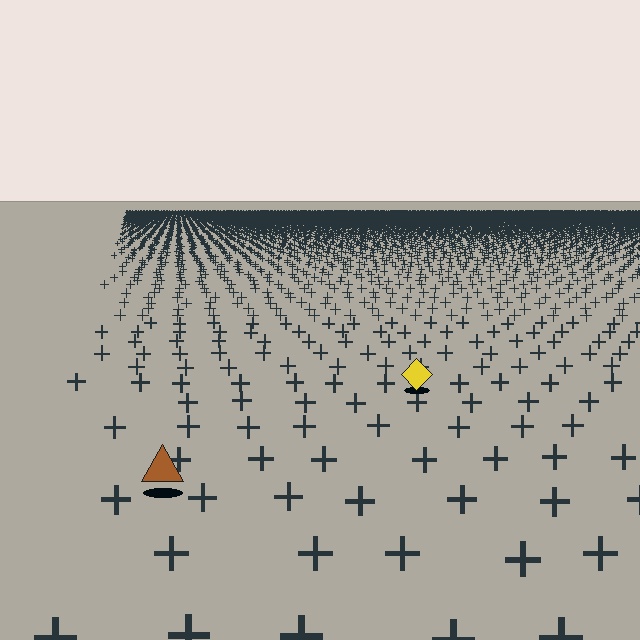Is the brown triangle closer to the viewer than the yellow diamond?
Yes. The brown triangle is closer — you can tell from the texture gradient: the ground texture is coarser near it.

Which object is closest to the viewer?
The brown triangle is closest. The texture marks near it are larger and more spread out.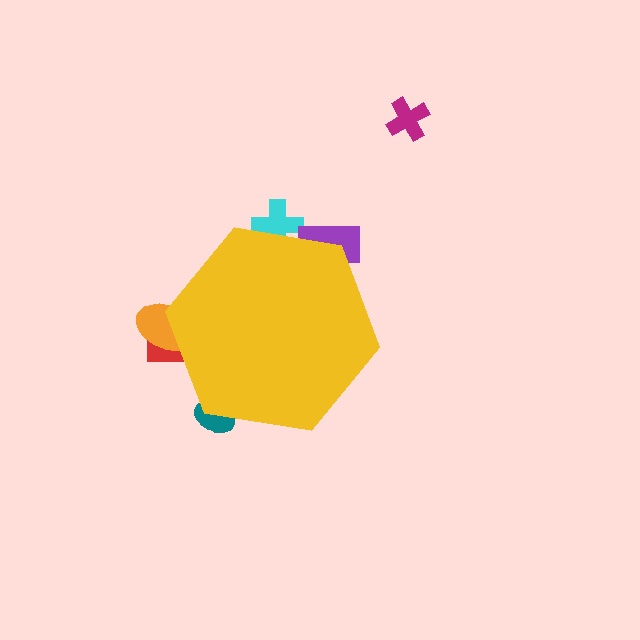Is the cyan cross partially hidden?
Yes, the cyan cross is partially hidden behind the yellow hexagon.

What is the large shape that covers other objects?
A yellow hexagon.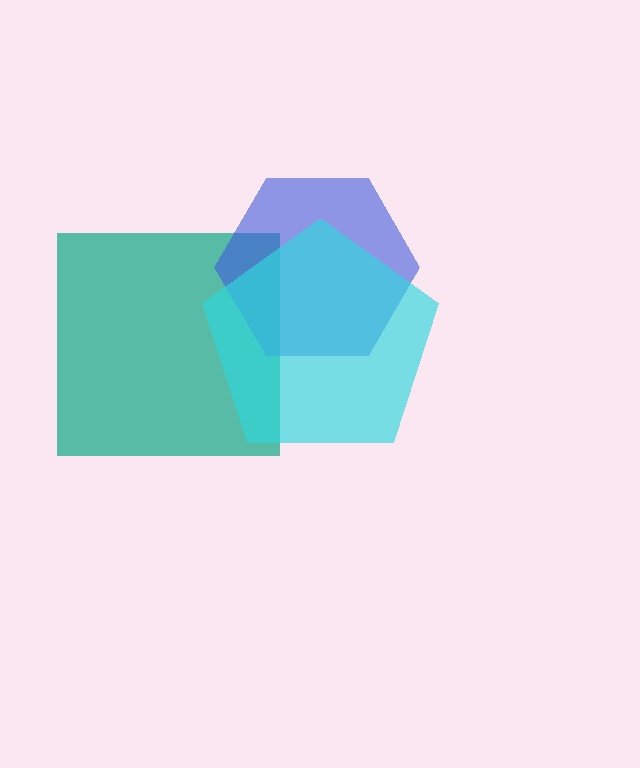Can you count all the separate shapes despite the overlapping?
Yes, there are 3 separate shapes.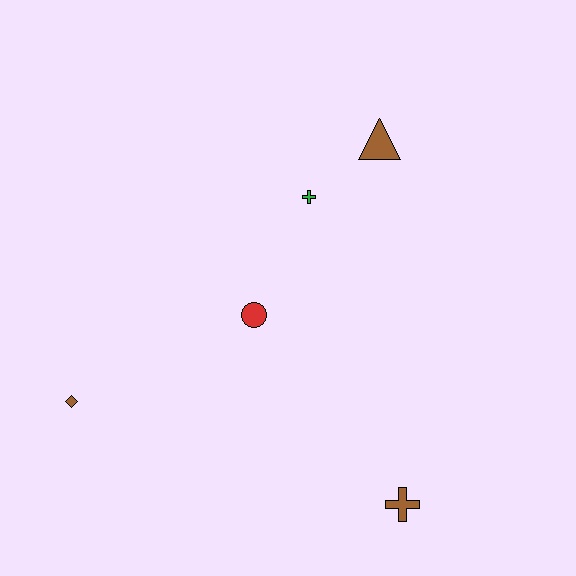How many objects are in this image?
There are 5 objects.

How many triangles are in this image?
There is 1 triangle.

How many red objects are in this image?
There is 1 red object.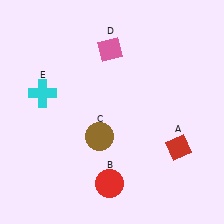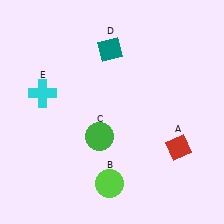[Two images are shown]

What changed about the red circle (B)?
In Image 1, B is red. In Image 2, it changed to lime.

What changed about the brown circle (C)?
In Image 1, C is brown. In Image 2, it changed to green.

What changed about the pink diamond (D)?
In Image 1, D is pink. In Image 2, it changed to teal.